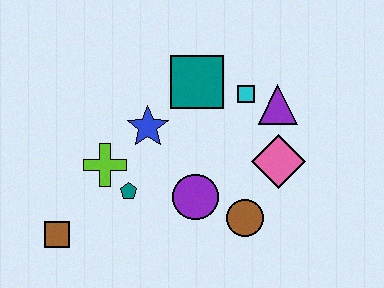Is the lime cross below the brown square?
No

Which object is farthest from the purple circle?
The brown square is farthest from the purple circle.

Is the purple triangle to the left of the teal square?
No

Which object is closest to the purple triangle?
The cyan square is closest to the purple triangle.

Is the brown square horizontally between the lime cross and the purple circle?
No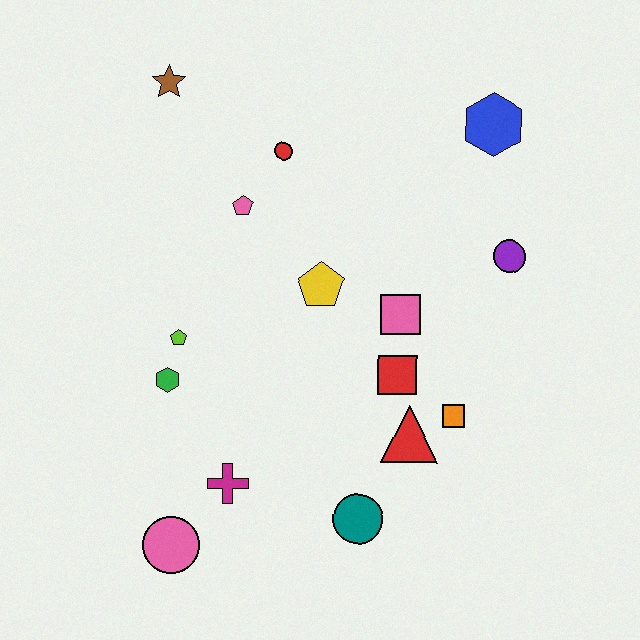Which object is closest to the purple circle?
The pink square is closest to the purple circle.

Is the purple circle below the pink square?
No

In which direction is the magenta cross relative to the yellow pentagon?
The magenta cross is below the yellow pentagon.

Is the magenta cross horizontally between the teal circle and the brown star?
Yes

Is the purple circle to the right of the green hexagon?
Yes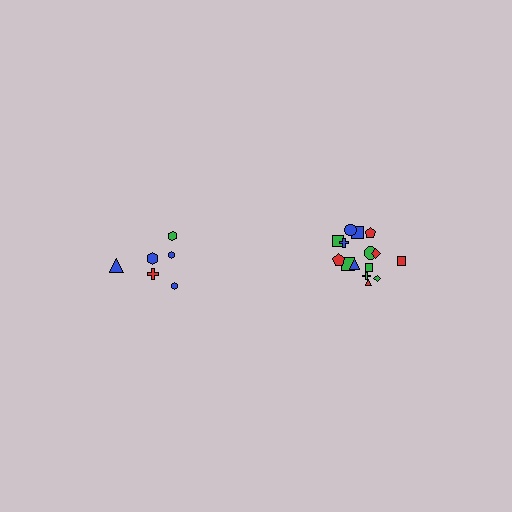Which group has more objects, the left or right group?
The right group.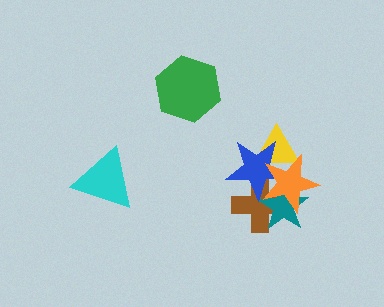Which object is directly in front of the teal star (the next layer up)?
The blue star is directly in front of the teal star.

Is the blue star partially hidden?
Yes, it is partially covered by another shape.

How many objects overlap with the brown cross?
3 objects overlap with the brown cross.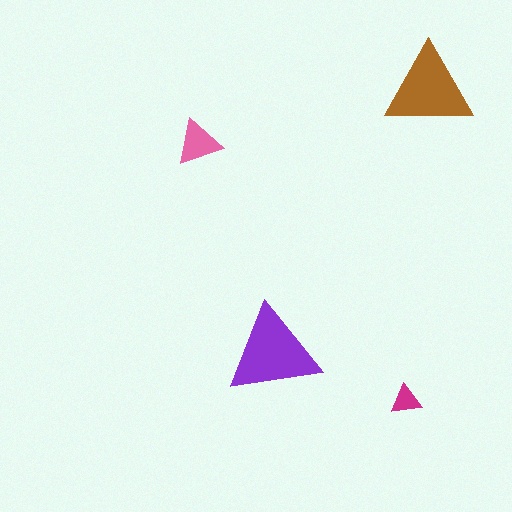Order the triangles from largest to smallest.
the purple one, the brown one, the pink one, the magenta one.